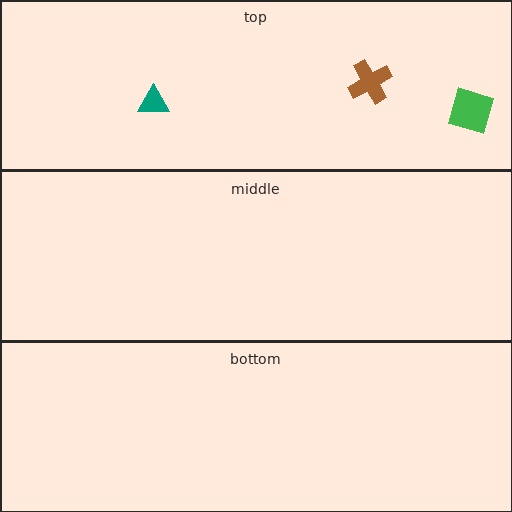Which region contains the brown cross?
The top region.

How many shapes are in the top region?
3.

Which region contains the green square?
The top region.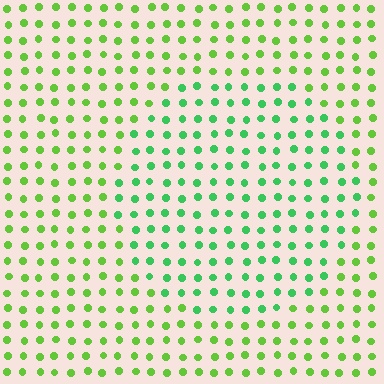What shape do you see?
I see a circle.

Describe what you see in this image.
The image is filled with small lime elements in a uniform arrangement. A circle-shaped region is visible where the elements are tinted to a slightly different hue, forming a subtle color boundary.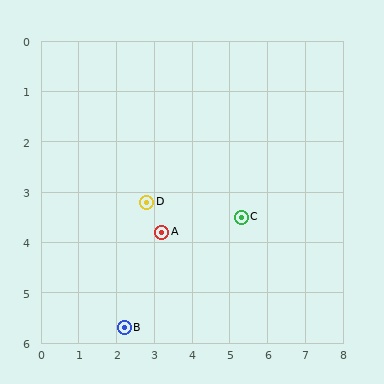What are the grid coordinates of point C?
Point C is at approximately (5.3, 3.5).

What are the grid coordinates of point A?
Point A is at approximately (3.2, 3.8).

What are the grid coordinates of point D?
Point D is at approximately (2.8, 3.2).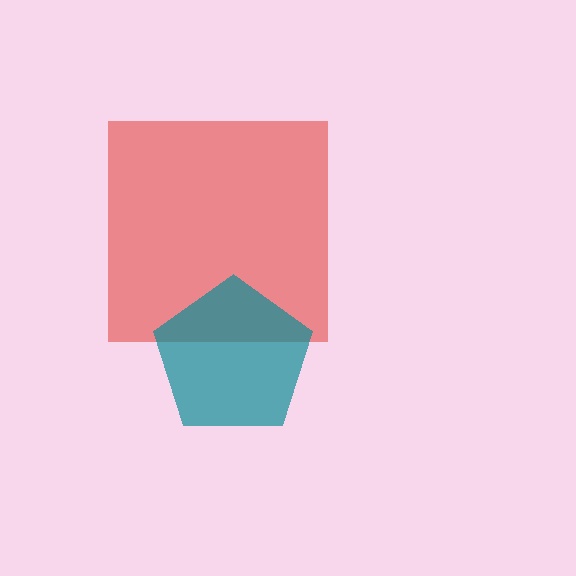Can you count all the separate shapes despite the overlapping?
Yes, there are 2 separate shapes.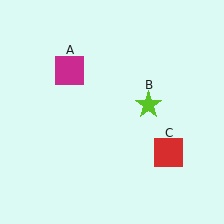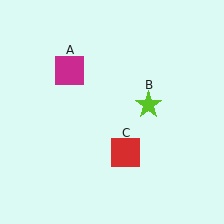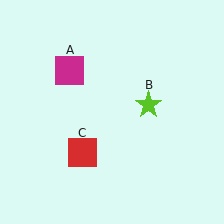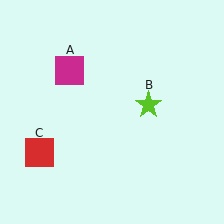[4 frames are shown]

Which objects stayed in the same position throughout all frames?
Magenta square (object A) and lime star (object B) remained stationary.